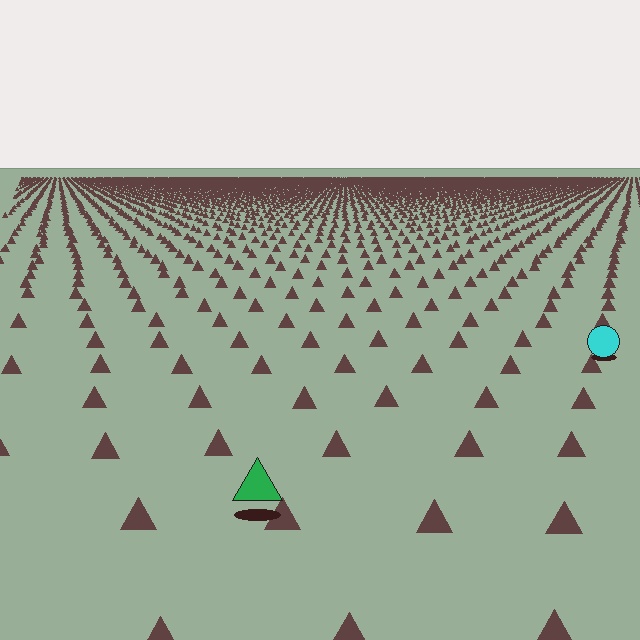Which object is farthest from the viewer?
The cyan circle is farthest from the viewer. It appears smaller and the ground texture around it is denser.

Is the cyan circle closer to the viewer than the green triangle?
No. The green triangle is closer — you can tell from the texture gradient: the ground texture is coarser near it.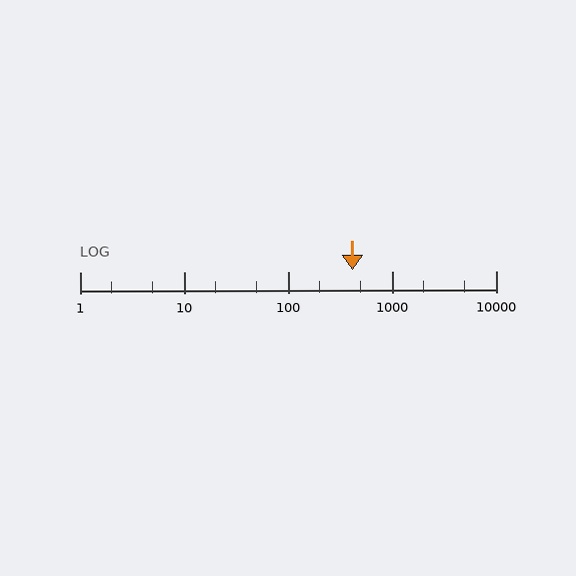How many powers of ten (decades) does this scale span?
The scale spans 4 decades, from 1 to 10000.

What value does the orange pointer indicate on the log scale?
The pointer indicates approximately 420.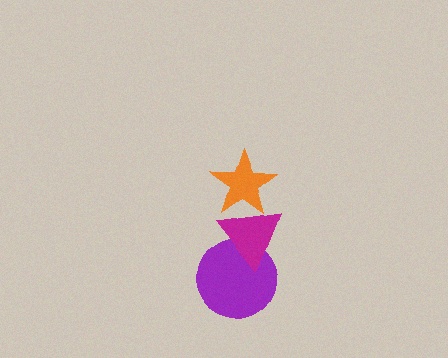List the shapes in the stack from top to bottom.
From top to bottom: the orange star, the magenta triangle, the purple circle.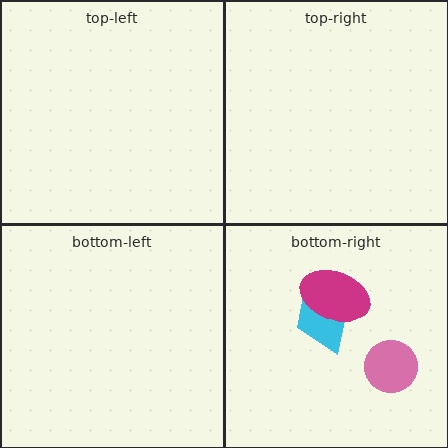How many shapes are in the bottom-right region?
3.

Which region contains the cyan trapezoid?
The bottom-right region.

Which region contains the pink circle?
The bottom-right region.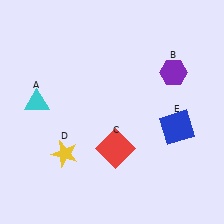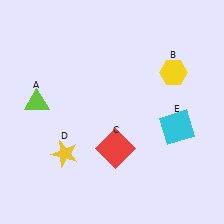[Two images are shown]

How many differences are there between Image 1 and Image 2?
There are 3 differences between the two images.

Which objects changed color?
A changed from cyan to lime. B changed from purple to yellow. E changed from blue to cyan.